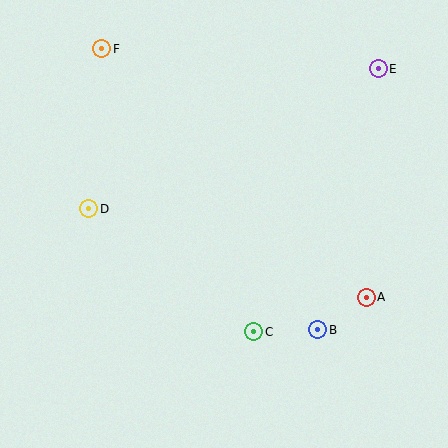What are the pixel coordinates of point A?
Point A is at (366, 297).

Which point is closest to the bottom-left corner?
Point D is closest to the bottom-left corner.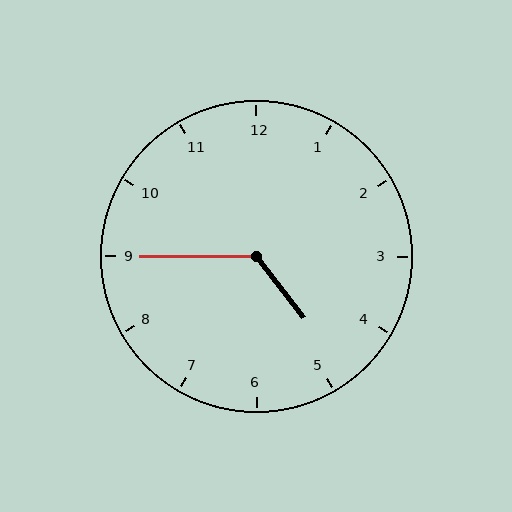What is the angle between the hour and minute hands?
Approximately 128 degrees.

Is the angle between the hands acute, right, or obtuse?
It is obtuse.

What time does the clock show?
4:45.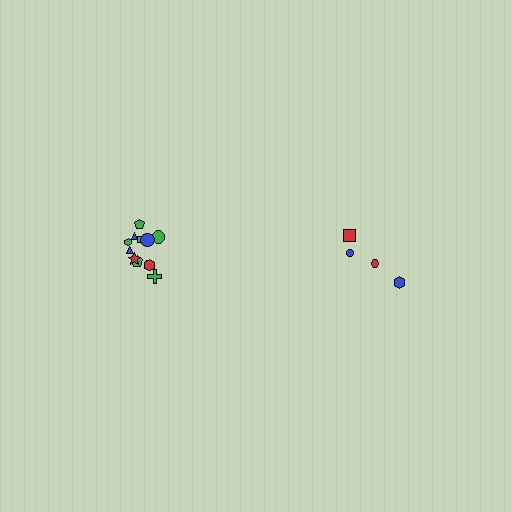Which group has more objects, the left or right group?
The left group.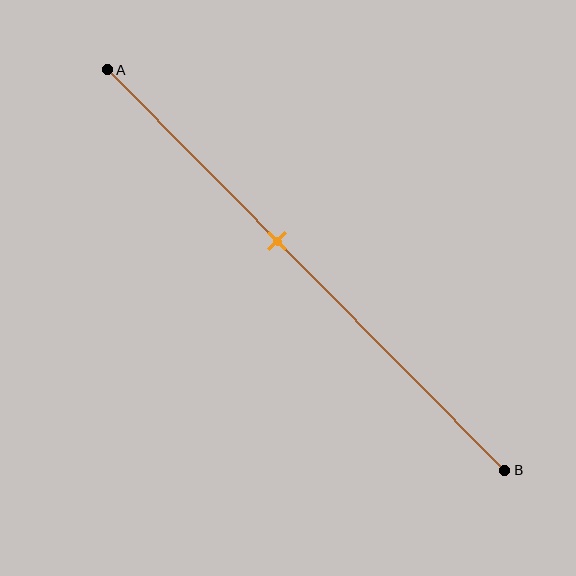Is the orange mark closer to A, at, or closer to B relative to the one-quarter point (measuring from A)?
The orange mark is closer to point B than the one-quarter point of segment AB.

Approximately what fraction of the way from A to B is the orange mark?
The orange mark is approximately 45% of the way from A to B.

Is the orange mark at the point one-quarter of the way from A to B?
No, the mark is at about 45% from A, not at the 25% one-quarter point.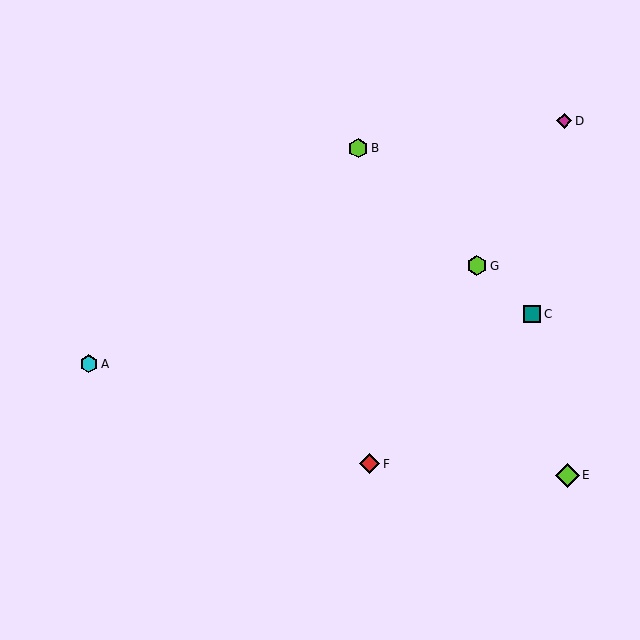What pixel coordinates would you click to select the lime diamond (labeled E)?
Click at (568, 475) to select the lime diamond E.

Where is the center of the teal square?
The center of the teal square is at (532, 314).